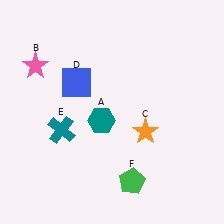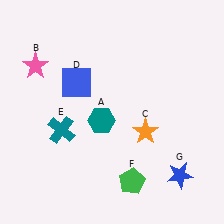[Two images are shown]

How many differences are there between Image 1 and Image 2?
There is 1 difference between the two images.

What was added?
A blue star (G) was added in Image 2.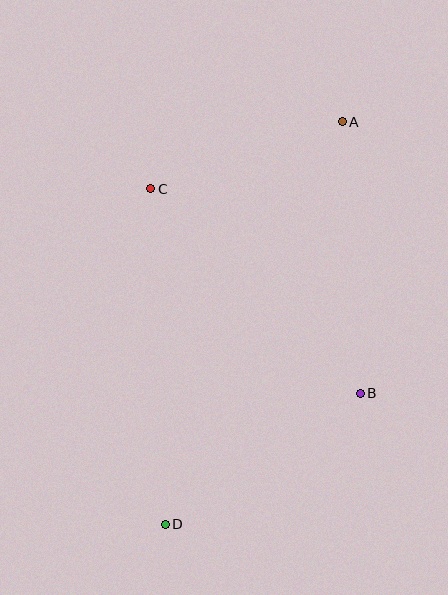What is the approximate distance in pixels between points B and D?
The distance between B and D is approximately 234 pixels.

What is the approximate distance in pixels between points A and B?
The distance between A and B is approximately 272 pixels.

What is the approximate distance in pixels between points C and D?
The distance between C and D is approximately 336 pixels.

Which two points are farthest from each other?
Points A and D are farthest from each other.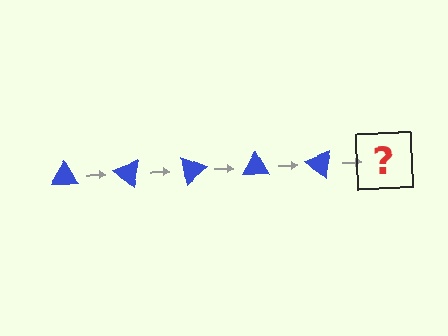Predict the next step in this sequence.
The next step is a blue triangle rotated 200 degrees.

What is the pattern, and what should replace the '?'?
The pattern is that the triangle rotates 40 degrees each step. The '?' should be a blue triangle rotated 200 degrees.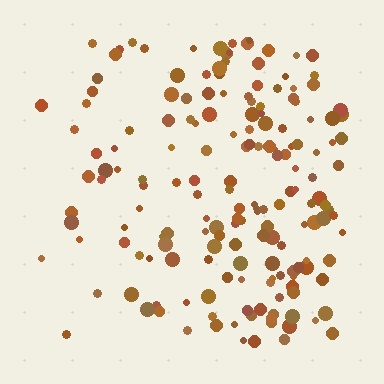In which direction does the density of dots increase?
From left to right, with the right side densest.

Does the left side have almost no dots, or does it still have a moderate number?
Still a moderate number, just noticeably fewer than the right.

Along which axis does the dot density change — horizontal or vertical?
Horizontal.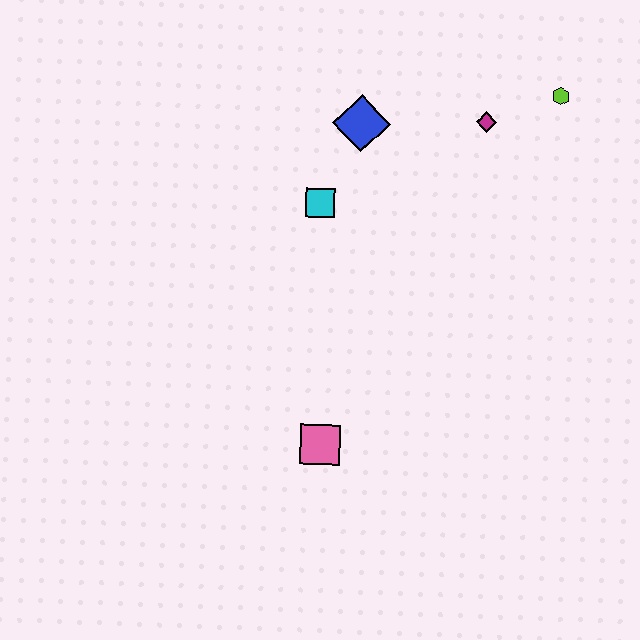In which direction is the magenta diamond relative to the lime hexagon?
The magenta diamond is to the left of the lime hexagon.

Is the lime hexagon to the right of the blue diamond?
Yes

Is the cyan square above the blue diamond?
No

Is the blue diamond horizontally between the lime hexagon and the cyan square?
Yes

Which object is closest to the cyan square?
The blue diamond is closest to the cyan square.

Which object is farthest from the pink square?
The lime hexagon is farthest from the pink square.